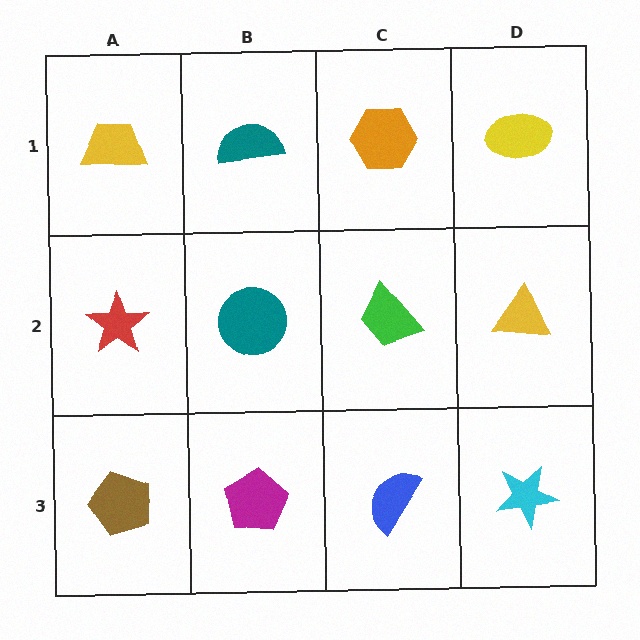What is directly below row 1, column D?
A yellow triangle.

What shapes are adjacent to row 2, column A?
A yellow trapezoid (row 1, column A), a brown pentagon (row 3, column A), a teal circle (row 2, column B).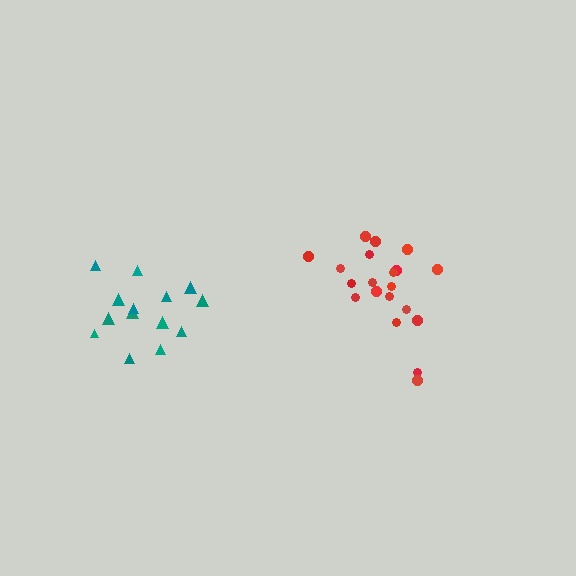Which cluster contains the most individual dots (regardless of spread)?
Red (20).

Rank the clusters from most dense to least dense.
teal, red.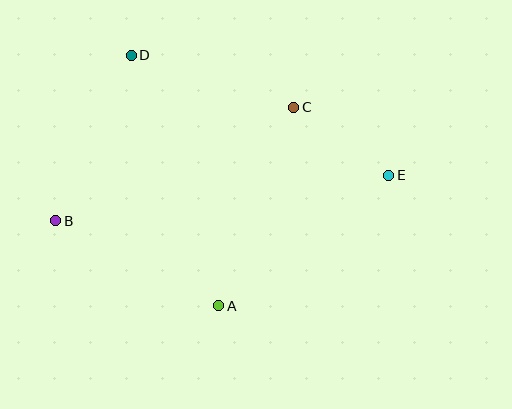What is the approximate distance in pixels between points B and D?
The distance between B and D is approximately 182 pixels.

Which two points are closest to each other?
Points C and E are closest to each other.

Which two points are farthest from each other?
Points B and E are farthest from each other.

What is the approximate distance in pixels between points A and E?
The distance between A and E is approximately 214 pixels.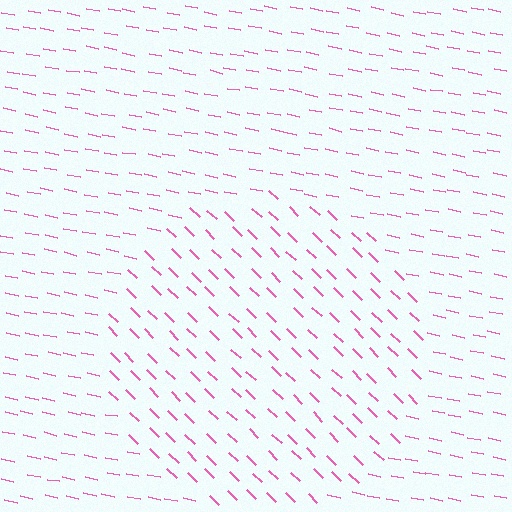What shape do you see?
I see a circle.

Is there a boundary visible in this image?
Yes, there is a texture boundary formed by a change in line orientation.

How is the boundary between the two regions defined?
The boundary is defined purely by a change in line orientation (approximately 33 degrees difference). All lines are the same color and thickness.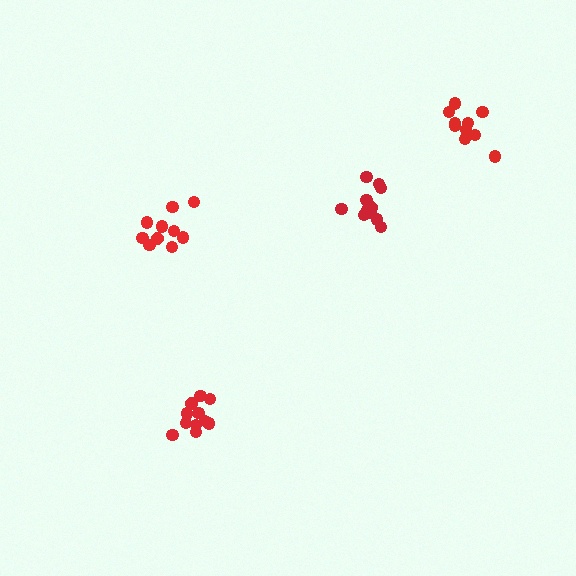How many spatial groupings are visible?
There are 4 spatial groupings.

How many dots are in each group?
Group 1: 10 dots, Group 2: 10 dots, Group 3: 12 dots, Group 4: 11 dots (43 total).